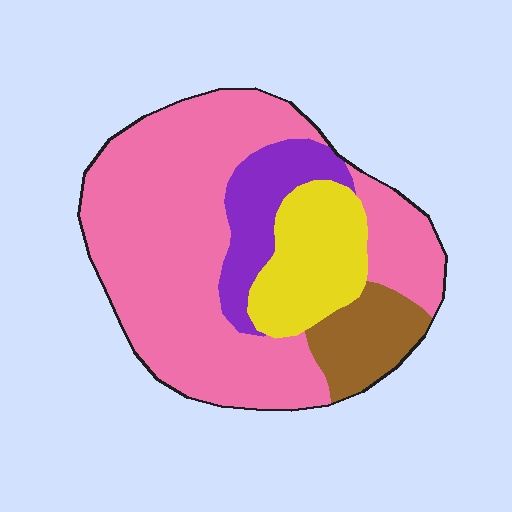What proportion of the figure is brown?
Brown takes up about one tenth (1/10) of the figure.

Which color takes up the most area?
Pink, at roughly 60%.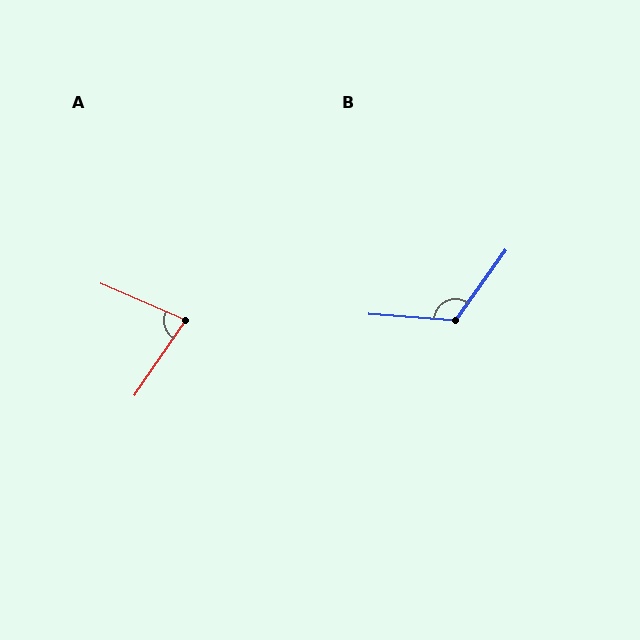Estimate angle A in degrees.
Approximately 79 degrees.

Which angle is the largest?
B, at approximately 122 degrees.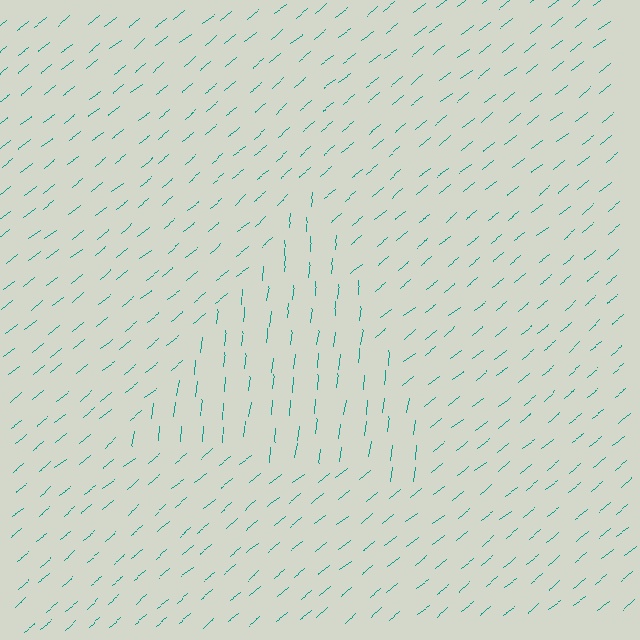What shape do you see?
I see a triangle.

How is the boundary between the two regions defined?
The boundary is defined purely by a change in line orientation (approximately 45 degrees difference). All lines are the same color and thickness.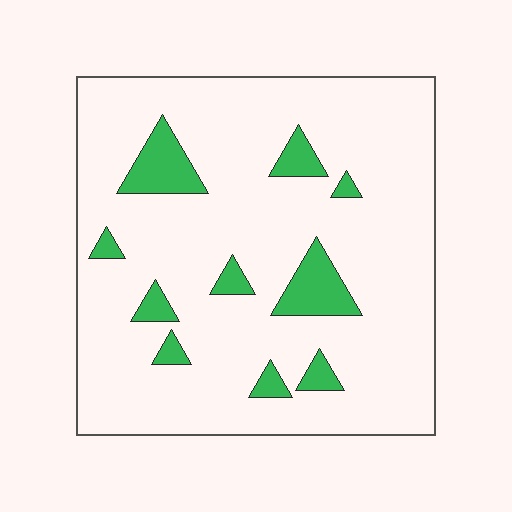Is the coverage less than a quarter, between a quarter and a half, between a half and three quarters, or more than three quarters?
Less than a quarter.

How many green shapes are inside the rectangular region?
10.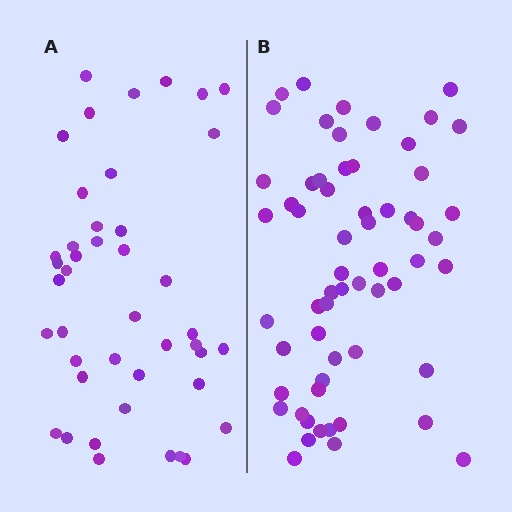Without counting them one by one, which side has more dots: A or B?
Region B (the right region) has more dots.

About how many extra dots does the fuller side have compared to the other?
Region B has approximately 15 more dots than region A.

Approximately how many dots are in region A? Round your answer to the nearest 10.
About 40 dots. (The exact count is 43, which rounds to 40.)